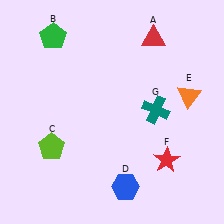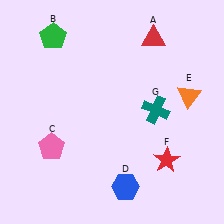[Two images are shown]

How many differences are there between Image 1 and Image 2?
There is 1 difference between the two images.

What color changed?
The pentagon (C) changed from lime in Image 1 to pink in Image 2.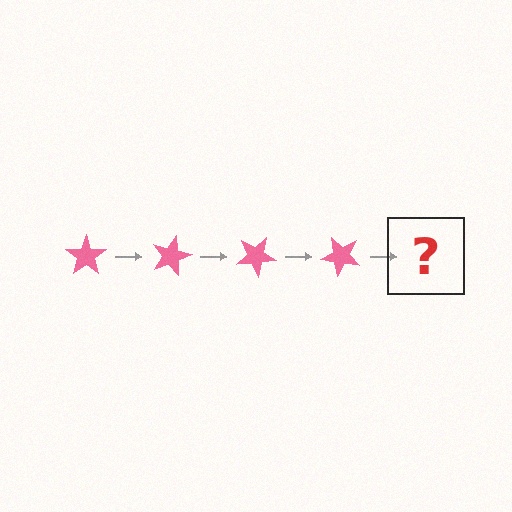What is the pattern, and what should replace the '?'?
The pattern is that the star rotates 15 degrees each step. The '?' should be a pink star rotated 60 degrees.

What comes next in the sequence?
The next element should be a pink star rotated 60 degrees.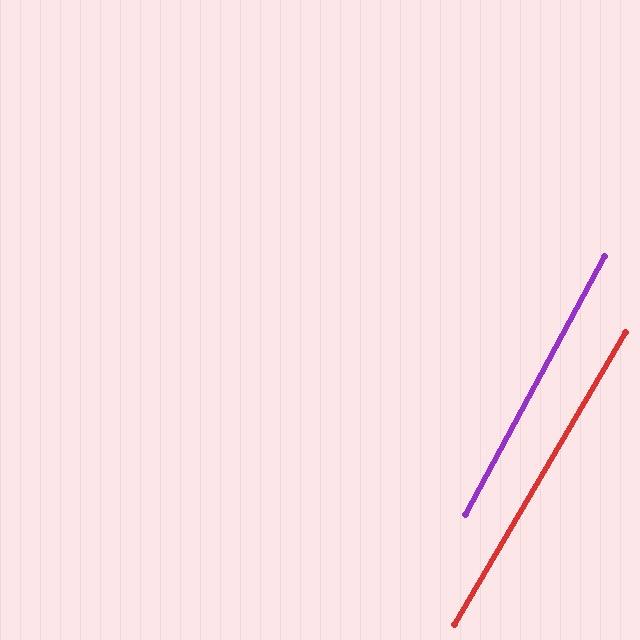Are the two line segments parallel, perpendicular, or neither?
Parallel — their directions differ by only 2.0°.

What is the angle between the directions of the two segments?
Approximately 2 degrees.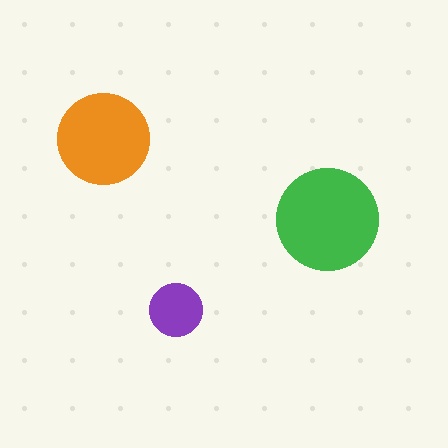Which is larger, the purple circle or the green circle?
The green one.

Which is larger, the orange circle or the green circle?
The green one.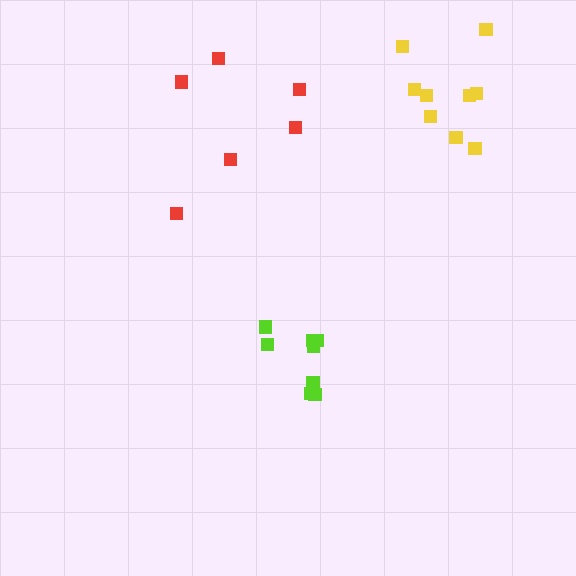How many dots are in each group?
Group 1: 8 dots, Group 2: 6 dots, Group 3: 9 dots (23 total).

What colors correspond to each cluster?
The clusters are colored: lime, red, yellow.